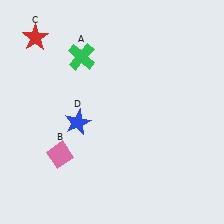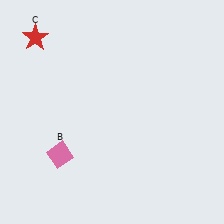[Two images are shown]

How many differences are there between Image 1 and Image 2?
There are 2 differences between the two images.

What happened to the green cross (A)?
The green cross (A) was removed in Image 2. It was in the top-left area of Image 1.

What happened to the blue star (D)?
The blue star (D) was removed in Image 2. It was in the bottom-left area of Image 1.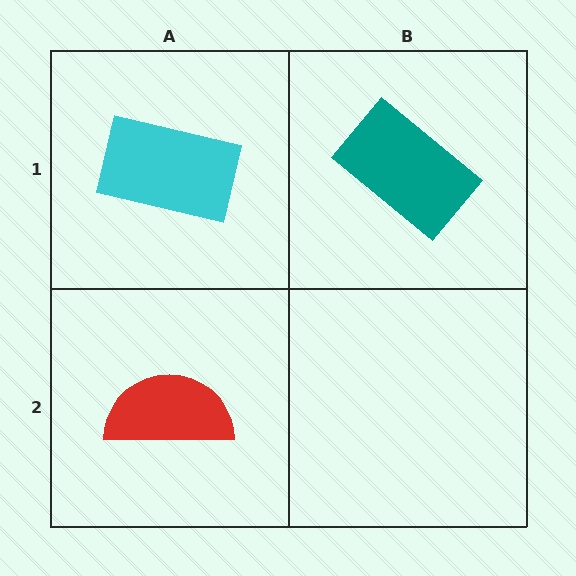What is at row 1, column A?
A cyan rectangle.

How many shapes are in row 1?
2 shapes.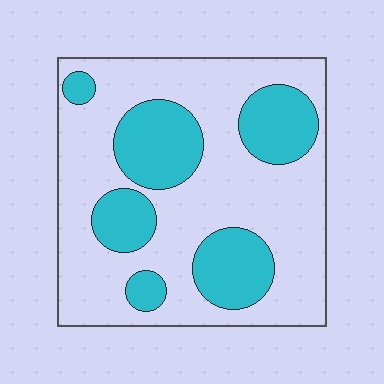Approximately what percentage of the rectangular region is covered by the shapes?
Approximately 30%.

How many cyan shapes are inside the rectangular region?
6.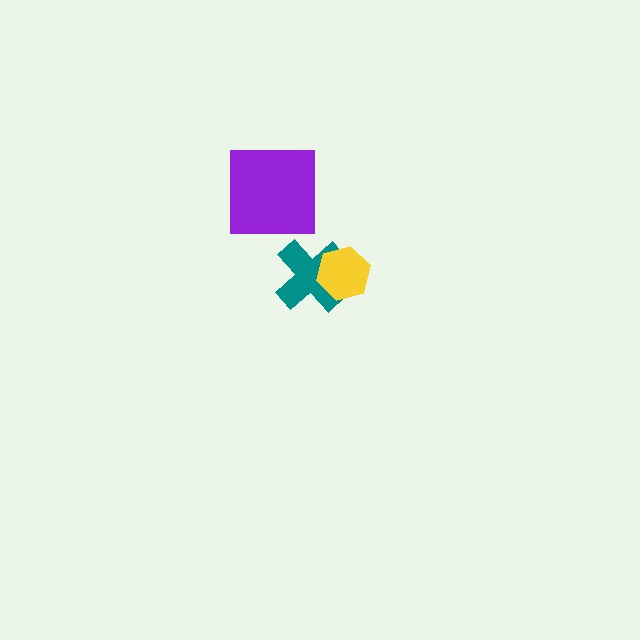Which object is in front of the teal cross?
The yellow hexagon is in front of the teal cross.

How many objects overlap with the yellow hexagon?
1 object overlaps with the yellow hexagon.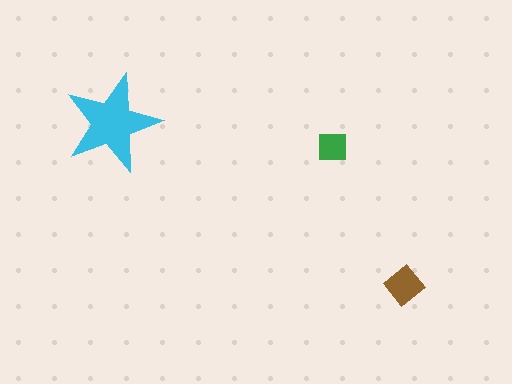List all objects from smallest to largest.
The green square, the brown diamond, the cyan star.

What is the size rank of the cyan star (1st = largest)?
1st.